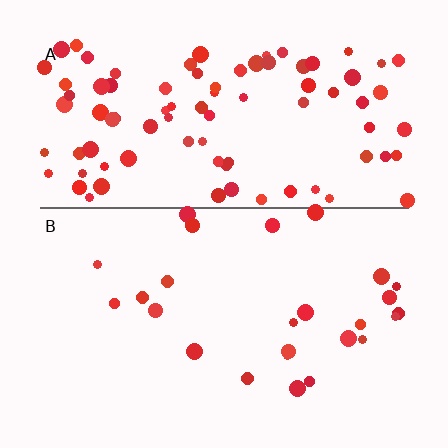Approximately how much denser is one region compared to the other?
Approximately 3.3× — region A over region B.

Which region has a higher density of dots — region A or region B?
A (the top).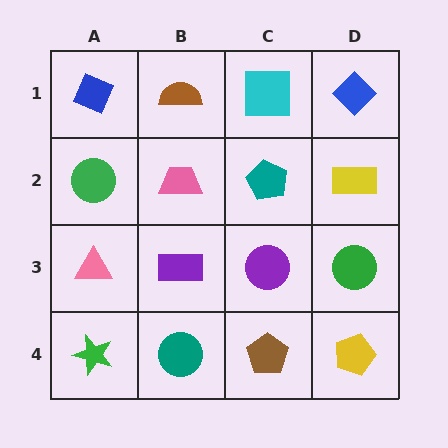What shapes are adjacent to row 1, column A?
A green circle (row 2, column A), a brown semicircle (row 1, column B).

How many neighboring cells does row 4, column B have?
3.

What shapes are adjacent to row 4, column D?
A green circle (row 3, column D), a brown pentagon (row 4, column C).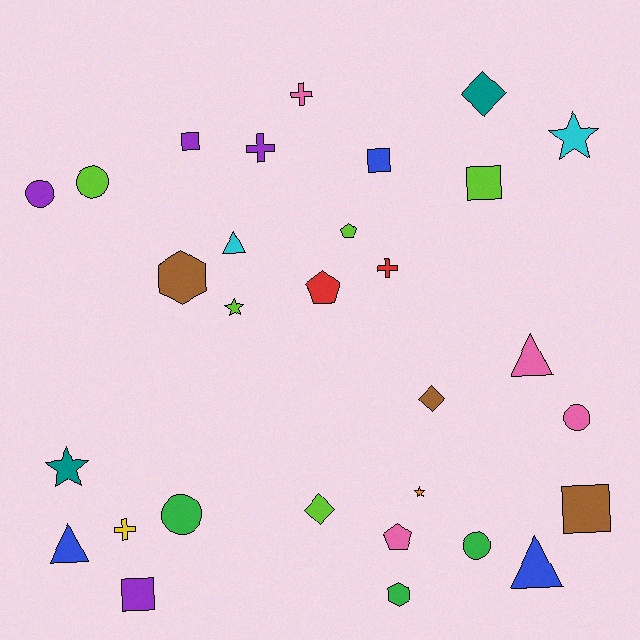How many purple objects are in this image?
There are 4 purple objects.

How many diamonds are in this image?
There are 3 diamonds.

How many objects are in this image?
There are 30 objects.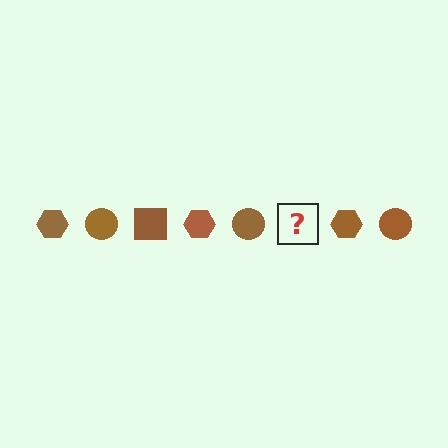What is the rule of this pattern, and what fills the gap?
The rule is that the pattern cycles through hexagon, circle, square shapes in brown. The gap should be filled with a brown square.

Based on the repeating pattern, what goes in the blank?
The blank should be a brown square.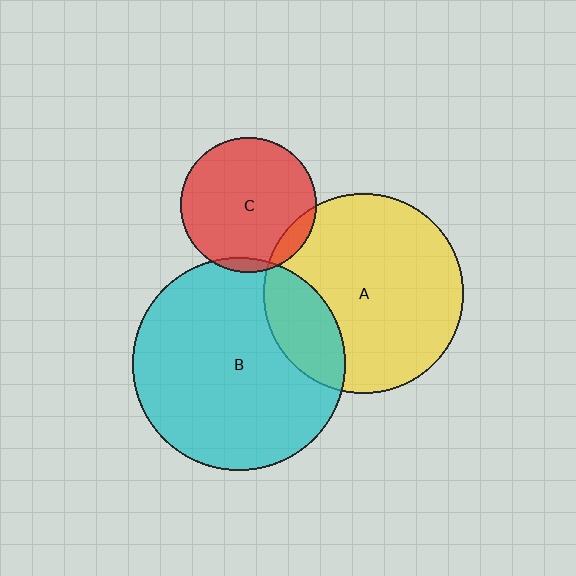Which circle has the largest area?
Circle B (cyan).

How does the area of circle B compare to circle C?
Approximately 2.5 times.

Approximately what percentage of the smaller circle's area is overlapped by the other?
Approximately 5%.